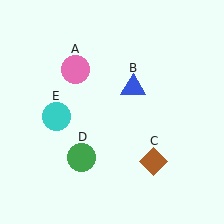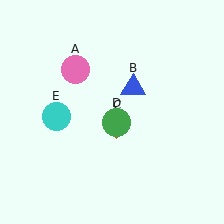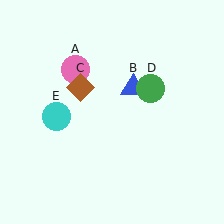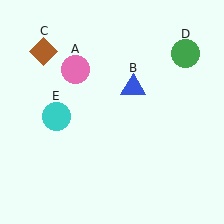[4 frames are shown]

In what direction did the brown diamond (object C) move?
The brown diamond (object C) moved up and to the left.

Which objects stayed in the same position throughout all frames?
Pink circle (object A) and blue triangle (object B) and cyan circle (object E) remained stationary.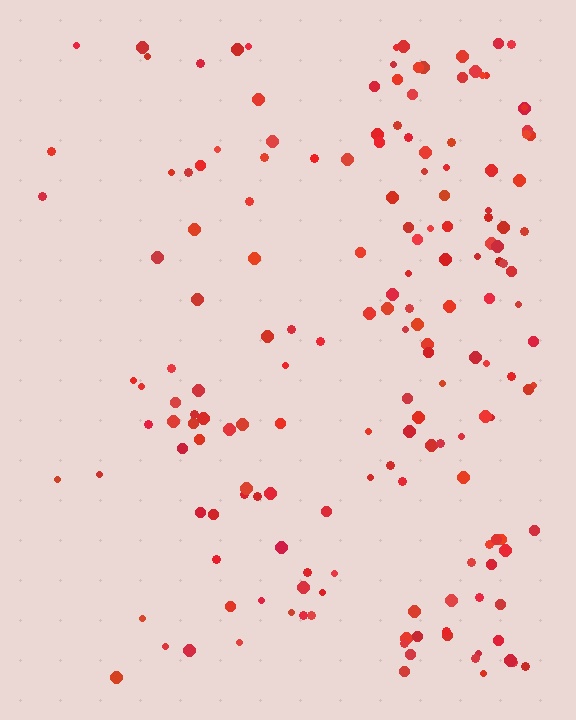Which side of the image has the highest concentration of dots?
The right.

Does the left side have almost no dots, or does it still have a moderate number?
Still a moderate number, just noticeably fewer than the right.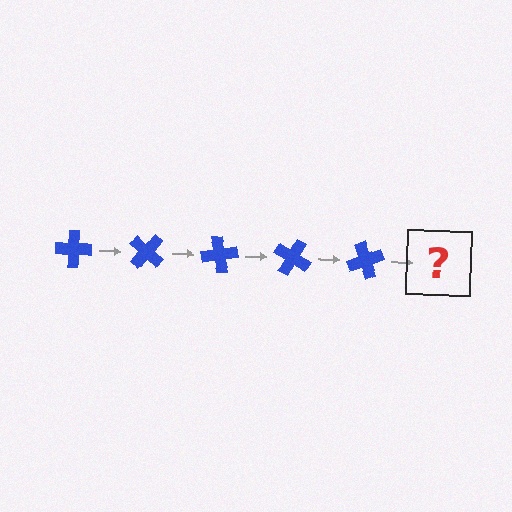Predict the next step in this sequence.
The next step is a blue cross rotated 200 degrees.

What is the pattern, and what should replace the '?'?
The pattern is that the cross rotates 40 degrees each step. The '?' should be a blue cross rotated 200 degrees.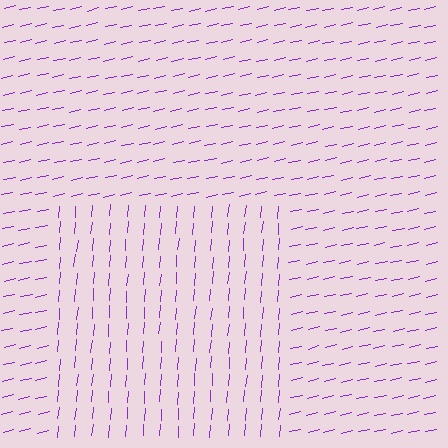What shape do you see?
I see a rectangle.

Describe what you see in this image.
The image is filled with small purple line segments. A rectangle region in the image has lines oriented differently from the surrounding lines, creating a visible texture boundary.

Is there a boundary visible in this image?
Yes, there is a texture boundary formed by a change in line orientation.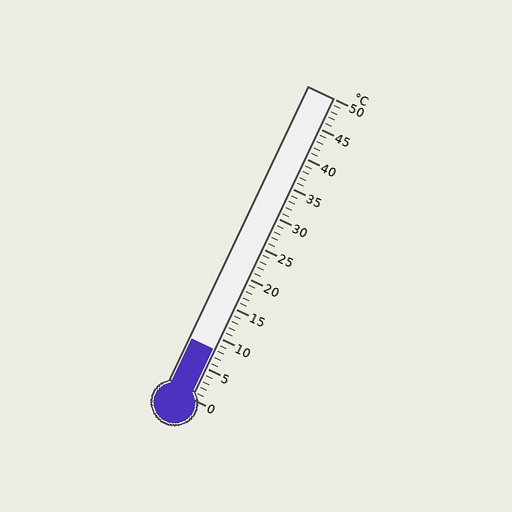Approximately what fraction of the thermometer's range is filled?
The thermometer is filled to approximately 15% of its range.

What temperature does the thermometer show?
The thermometer shows approximately 8°C.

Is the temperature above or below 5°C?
The temperature is above 5°C.